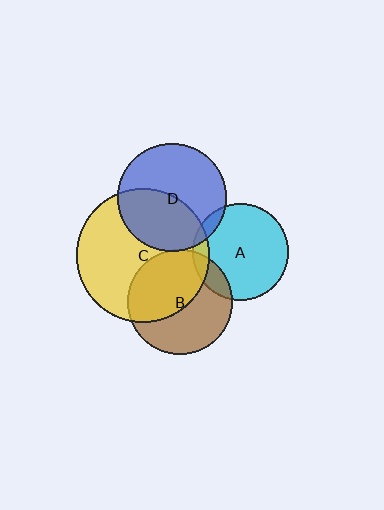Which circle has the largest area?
Circle C (yellow).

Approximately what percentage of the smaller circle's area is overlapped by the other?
Approximately 45%.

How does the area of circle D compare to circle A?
Approximately 1.3 times.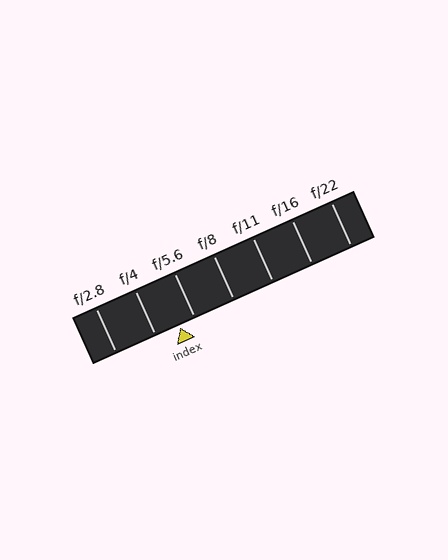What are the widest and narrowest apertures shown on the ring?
The widest aperture shown is f/2.8 and the narrowest is f/22.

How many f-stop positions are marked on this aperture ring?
There are 7 f-stop positions marked.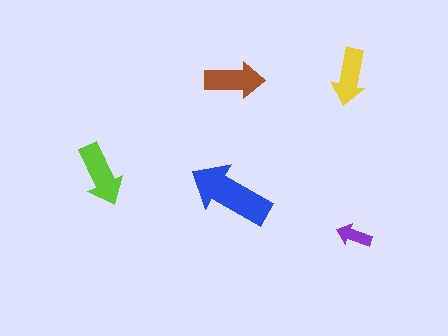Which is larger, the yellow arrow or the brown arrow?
The brown one.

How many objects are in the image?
There are 5 objects in the image.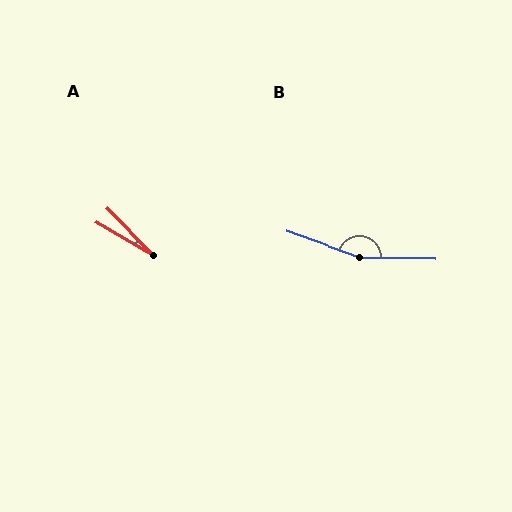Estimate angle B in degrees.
Approximately 162 degrees.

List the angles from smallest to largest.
A (15°), B (162°).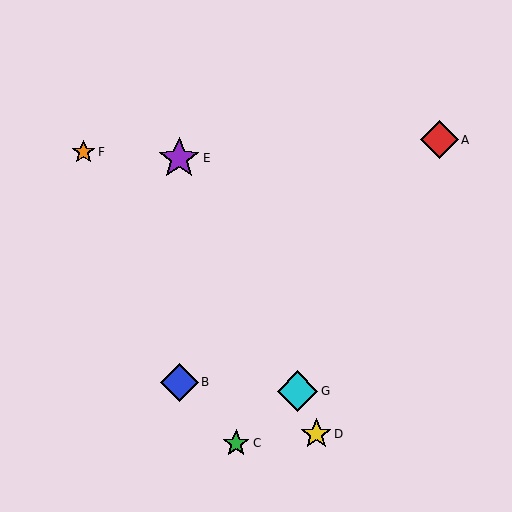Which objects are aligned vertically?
Objects B, E are aligned vertically.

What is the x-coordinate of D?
Object D is at x≈316.